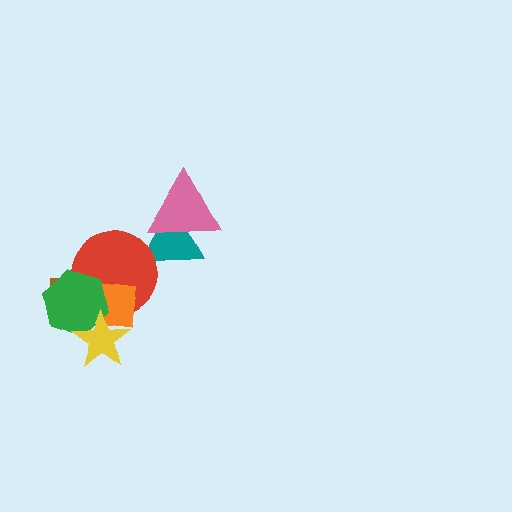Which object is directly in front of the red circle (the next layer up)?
The orange square is directly in front of the red circle.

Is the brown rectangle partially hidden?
Yes, it is partially covered by another shape.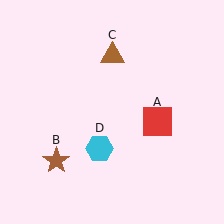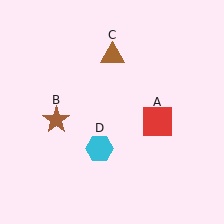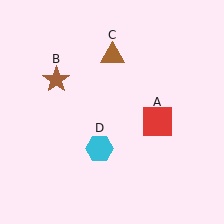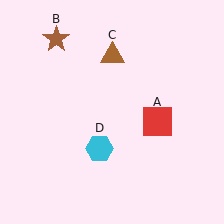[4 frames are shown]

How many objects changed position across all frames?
1 object changed position: brown star (object B).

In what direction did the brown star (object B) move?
The brown star (object B) moved up.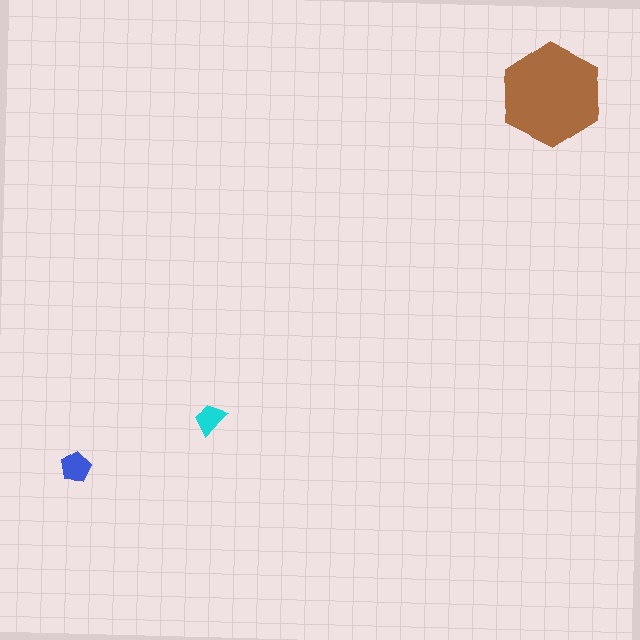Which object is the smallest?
The cyan trapezoid.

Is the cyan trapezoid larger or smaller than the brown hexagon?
Smaller.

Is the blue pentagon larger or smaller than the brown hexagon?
Smaller.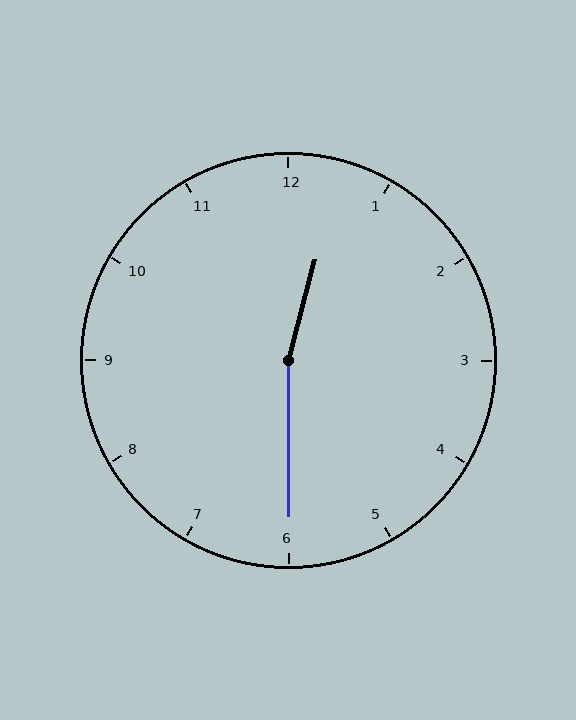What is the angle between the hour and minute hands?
Approximately 165 degrees.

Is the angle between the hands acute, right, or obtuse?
It is obtuse.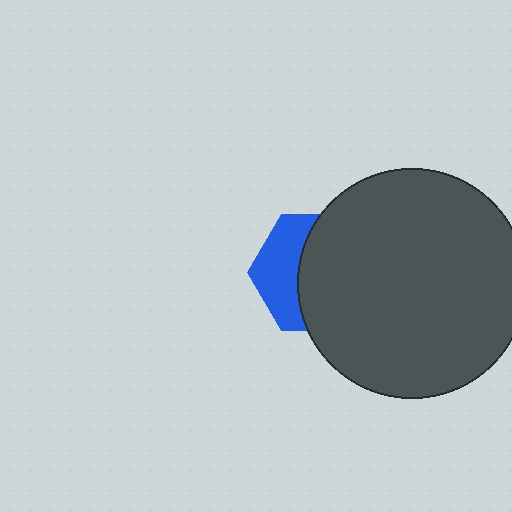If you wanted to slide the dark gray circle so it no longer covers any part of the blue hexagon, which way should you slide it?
Slide it right — that is the most direct way to separate the two shapes.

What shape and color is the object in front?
The object in front is a dark gray circle.